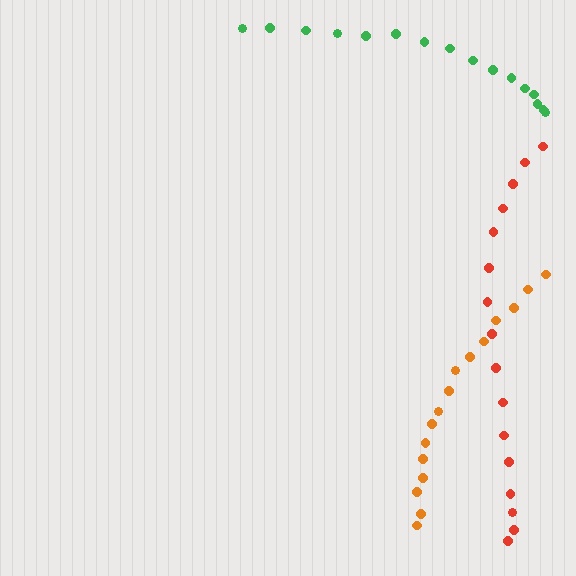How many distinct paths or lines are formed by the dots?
There are 3 distinct paths.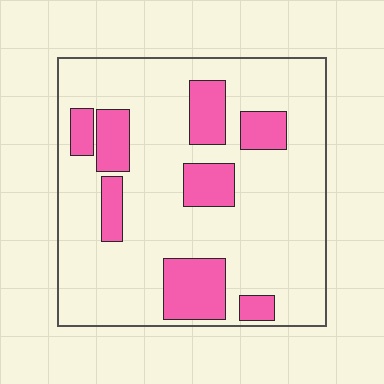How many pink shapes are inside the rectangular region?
8.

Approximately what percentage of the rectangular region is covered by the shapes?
Approximately 20%.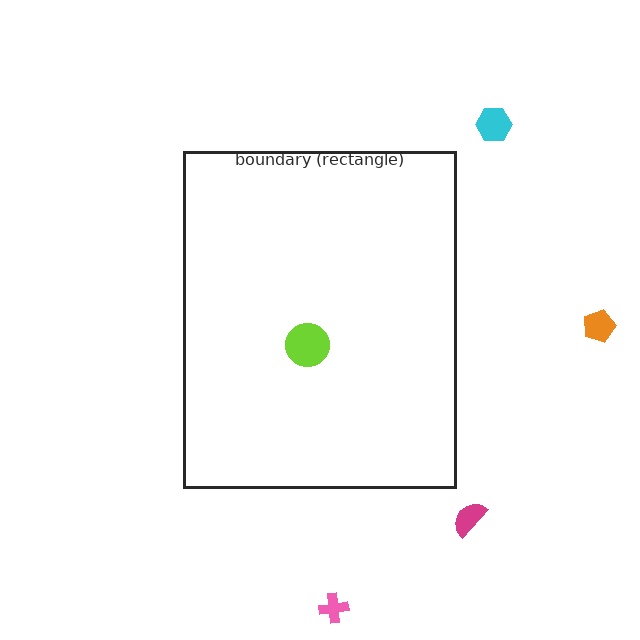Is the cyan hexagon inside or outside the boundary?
Outside.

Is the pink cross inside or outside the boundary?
Outside.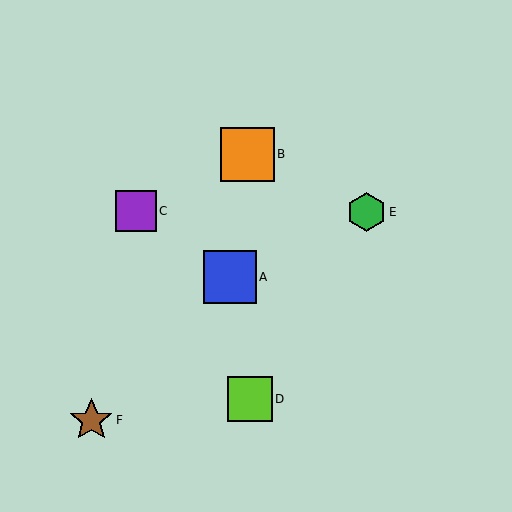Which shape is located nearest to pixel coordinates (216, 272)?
The blue square (labeled A) at (230, 277) is nearest to that location.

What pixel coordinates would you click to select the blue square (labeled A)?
Click at (230, 277) to select the blue square A.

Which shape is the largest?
The orange square (labeled B) is the largest.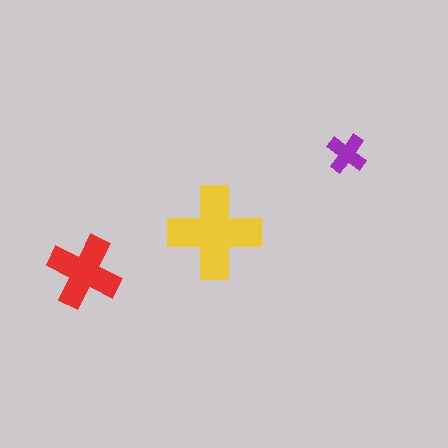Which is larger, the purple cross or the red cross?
The red one.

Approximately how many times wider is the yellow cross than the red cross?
About 1.5 times wider.